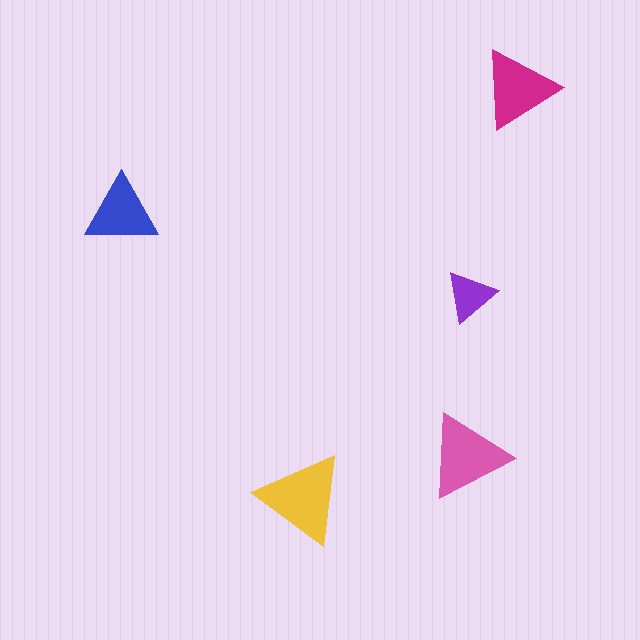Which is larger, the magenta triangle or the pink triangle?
The pink one.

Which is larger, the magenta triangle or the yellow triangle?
The yellow one.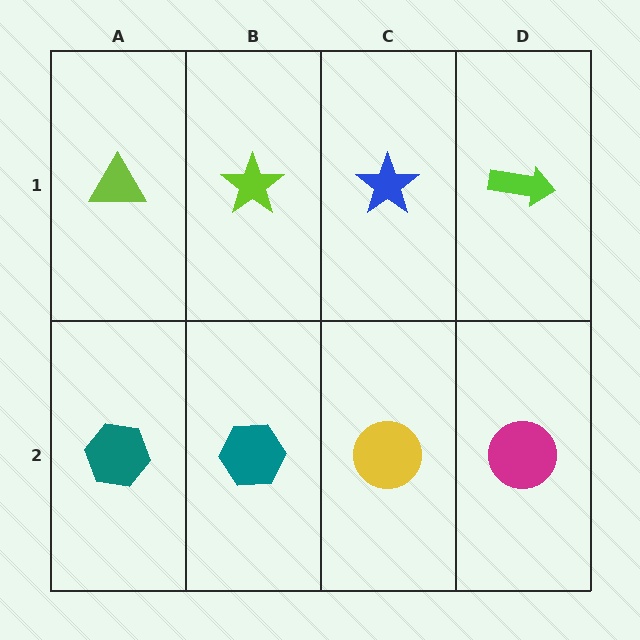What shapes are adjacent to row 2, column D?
A lime arrow (row 1, column D), a yellow circle (row 2, column C).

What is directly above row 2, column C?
A blue star.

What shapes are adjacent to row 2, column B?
A lime star (row 1, column B), a teal hexagon (row 2, column A), a yellow circle (row 2, column C).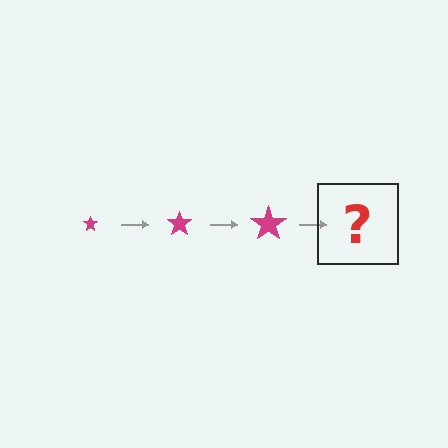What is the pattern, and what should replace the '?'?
The pattern is that the star gets progressively larger each step. The '?' should be a magenta star, larger than the previous one.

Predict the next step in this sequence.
The next step is a magenta star, larger than the previous one.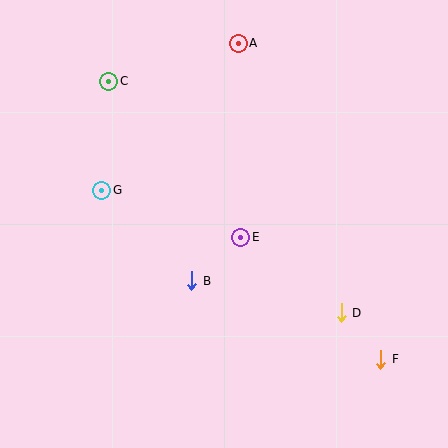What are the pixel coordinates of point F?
Point F is at (381, 359).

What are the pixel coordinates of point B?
Point B is at (192, 281).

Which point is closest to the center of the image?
Point E at (241, 237) is closest to the center.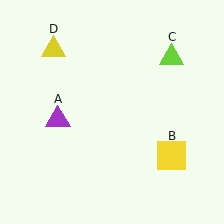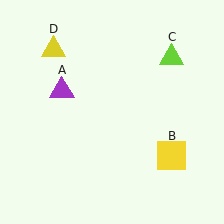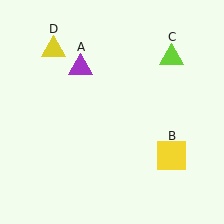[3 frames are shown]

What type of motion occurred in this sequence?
The purple triangle (object A) rotated clockwise around the center of the scene.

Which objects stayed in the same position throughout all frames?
Yellow square (object B) and lime triangle (object C) and yellow triangle (object D) remained stationary.